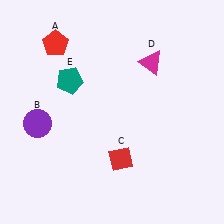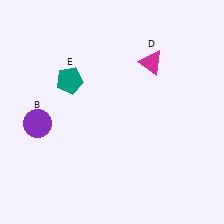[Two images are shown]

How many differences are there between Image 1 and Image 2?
There are 2 differences between the two images.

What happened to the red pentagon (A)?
The red pentagon (A) was removed in Image 2. It was in the top-left area of Image 1.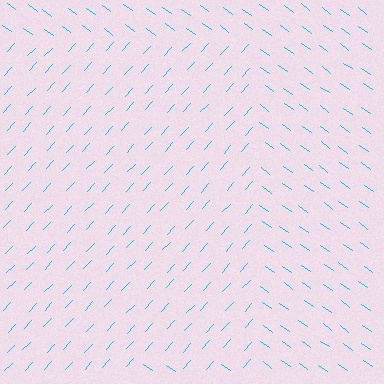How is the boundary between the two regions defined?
The boundary is defined purely by a change in line orientation (approximately 83 degrees difference). All lines are the same color and thickness.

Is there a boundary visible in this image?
Yes, there is a texture boundary formed by a change in line orientation.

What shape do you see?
I see a rectangle.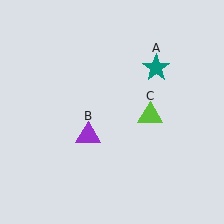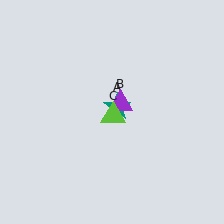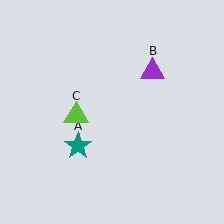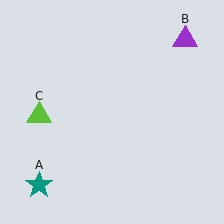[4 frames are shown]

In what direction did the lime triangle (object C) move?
The lime triangle (object C) moved left.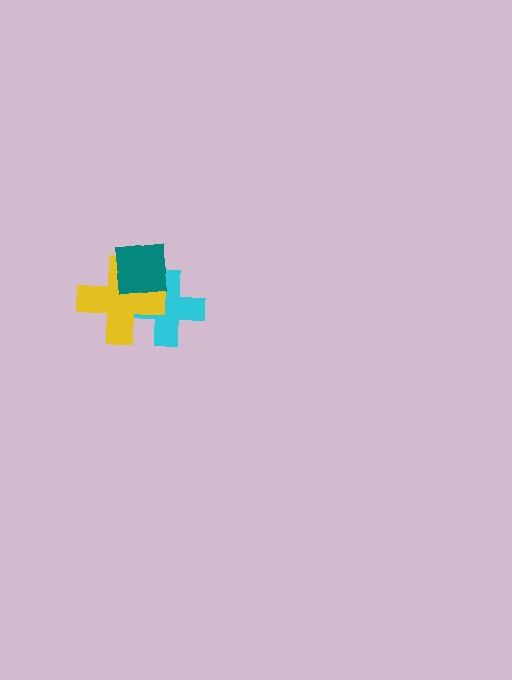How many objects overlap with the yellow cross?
2 objects overlap with the yellow cross.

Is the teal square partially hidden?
No, no other shape covers it.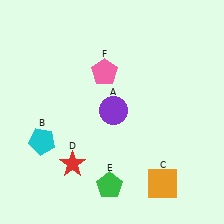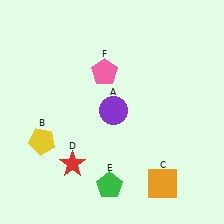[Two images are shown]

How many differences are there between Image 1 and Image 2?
There is 1 difference between the two images.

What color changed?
The pentagon (B) changed from cyan in Image 1 to yellow in Image 2.